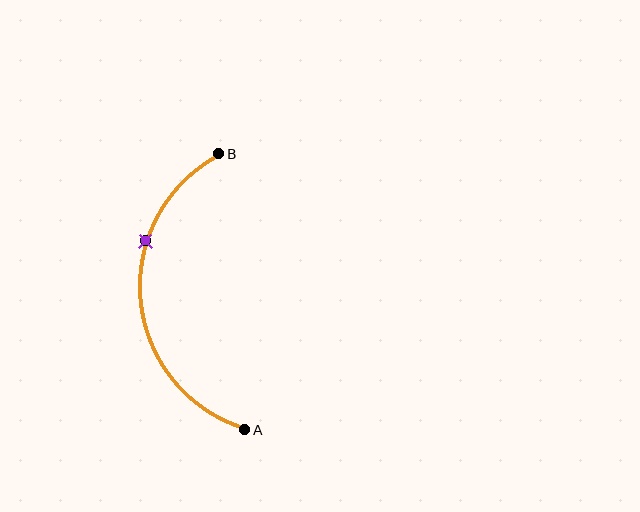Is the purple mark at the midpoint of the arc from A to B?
No. The purple mark lies on the arc but is closer to endpoint B. The arc midpoint would be at the point on the curve equidistant along the arc from both A and B.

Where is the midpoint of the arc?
The arc midpoint is the point on the curve farthest from the straight line joining A and B. It sits to the left of that line.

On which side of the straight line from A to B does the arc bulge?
The arc bulges to the left of the straight line connecting A and B.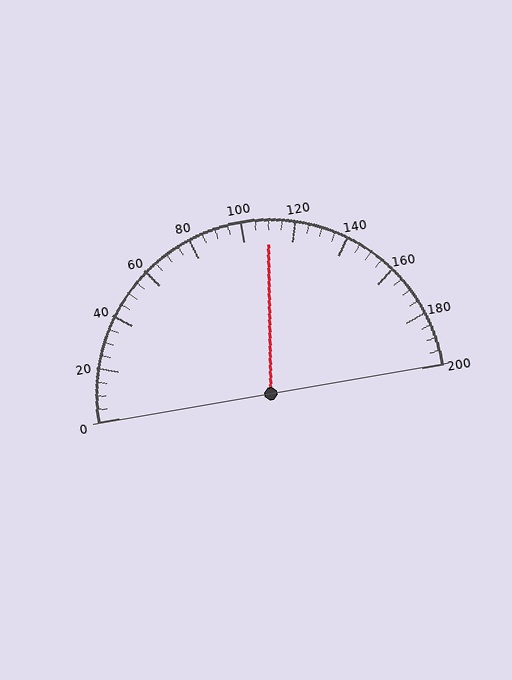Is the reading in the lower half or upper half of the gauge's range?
The reading is in the upper half of the range (0 to 200).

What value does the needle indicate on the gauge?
The needle indicates approximately 110.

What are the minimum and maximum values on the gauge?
The gauge ranges from 0 to 200.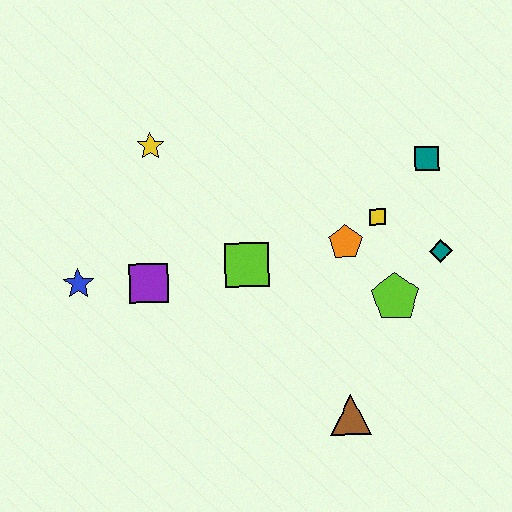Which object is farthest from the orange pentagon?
The blue star is farthest from the orange pentagon.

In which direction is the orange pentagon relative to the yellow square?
The orange pentagon is to the left of the yellow square.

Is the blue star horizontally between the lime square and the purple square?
No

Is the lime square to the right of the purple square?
Yes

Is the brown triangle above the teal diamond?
No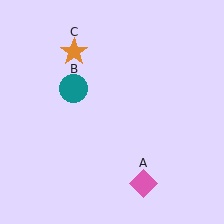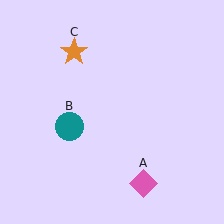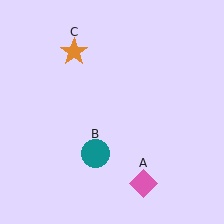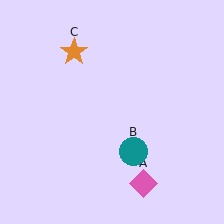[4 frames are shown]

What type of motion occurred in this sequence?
The teal circle (object B) rotated counterclockwise around the center of the scene.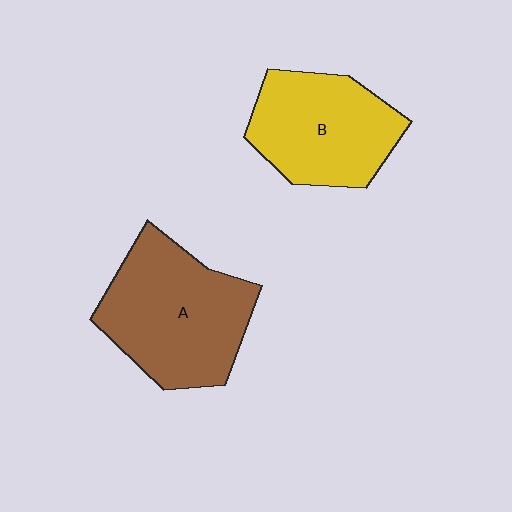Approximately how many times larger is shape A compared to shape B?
Approximately 1.2 times.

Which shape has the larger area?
Shape A (brown).